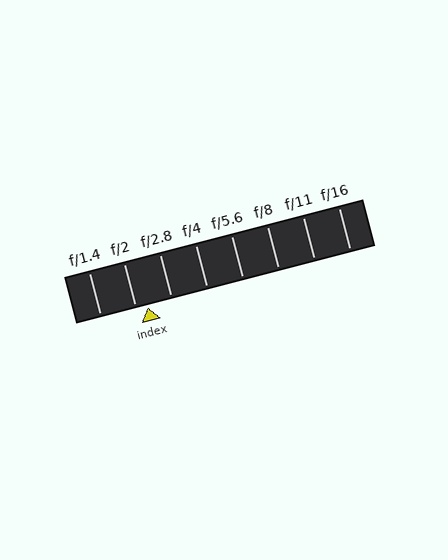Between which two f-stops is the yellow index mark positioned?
The index mark is between f/2 and f/2.8.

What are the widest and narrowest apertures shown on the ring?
The widest aperture shown is f/1.4 and the narrowest is f/16.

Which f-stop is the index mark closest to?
The index mark is closest to f/2.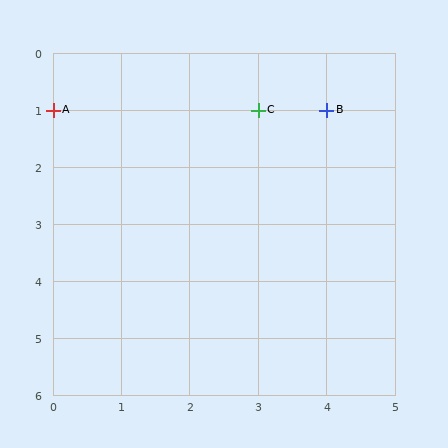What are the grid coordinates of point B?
Point B is at grid coordinates (4, 1).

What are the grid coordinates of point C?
Point C is at grid coordinates (3, 1).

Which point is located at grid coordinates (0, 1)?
Point A is at (0, 1).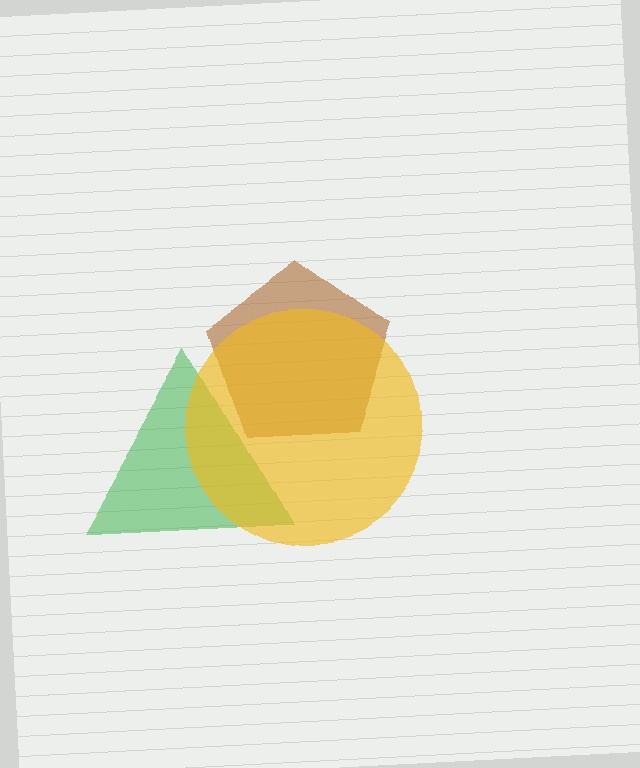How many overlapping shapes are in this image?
There are 3 overlapping shapes in the image.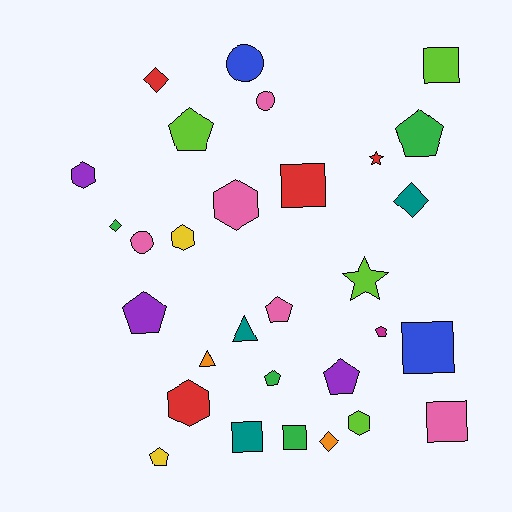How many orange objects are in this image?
There are 2 orange objects.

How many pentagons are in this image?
There are 8 pentagons.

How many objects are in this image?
There are 30 objects.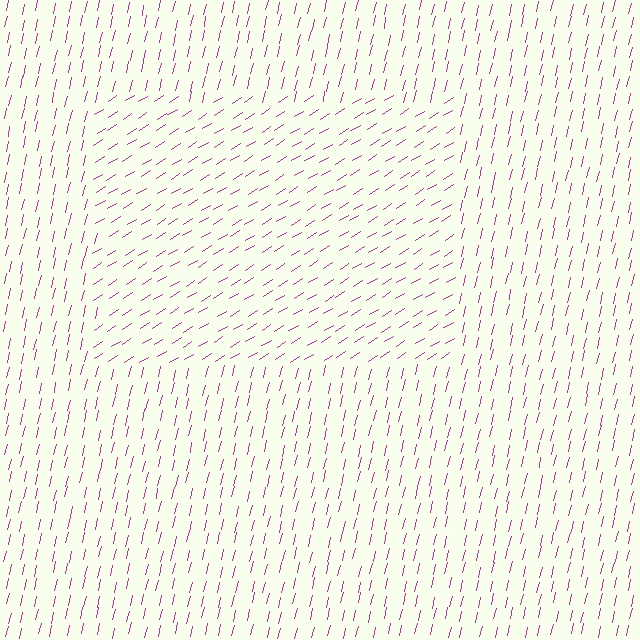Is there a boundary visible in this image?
Yes, there is a texture boundary formed by a change in line orientation.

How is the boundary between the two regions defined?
The boundary is defined purely by a change in line orientation (approximately 45 degrees difference). All lines are the same color and thickness.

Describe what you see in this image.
The image is filled with small magenta line segments. A rectangle region in the image has lines oriented differently from the surrounding lines, creating a visible texture boundary.